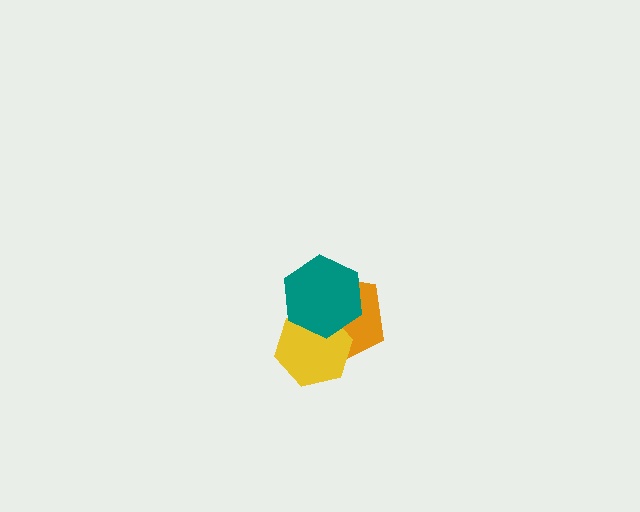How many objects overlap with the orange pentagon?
2 objects overlap with the orange pentagon.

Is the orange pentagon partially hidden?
Yes, it is partially covered by another shape.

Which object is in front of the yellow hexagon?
The teal hexagon is in front of the yellow hexagon.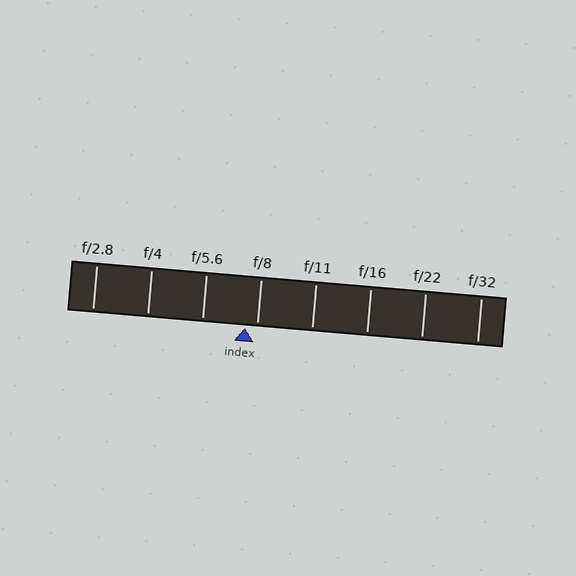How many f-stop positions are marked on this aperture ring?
There are 8 f-stop positions marked.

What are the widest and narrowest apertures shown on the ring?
The widest aperture shown is f/2.8 and the narrowest is f/32.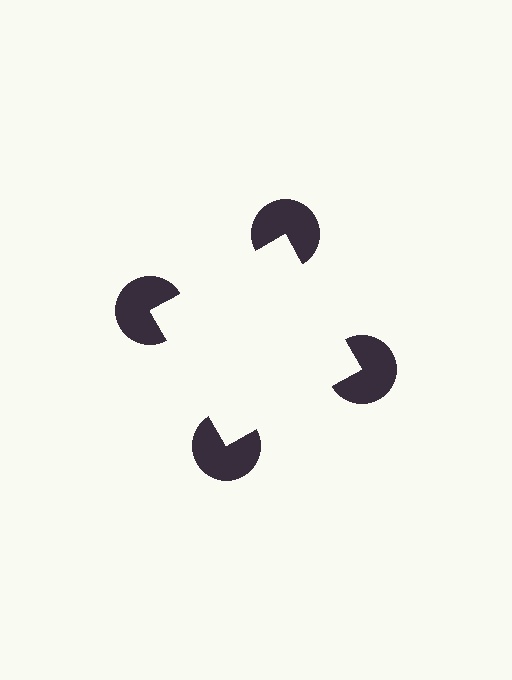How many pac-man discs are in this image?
There are 4 — one at each vertex of the illusory square.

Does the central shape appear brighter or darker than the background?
It typically appears slightly brighter than the background, even though no actual brightness change is drawn.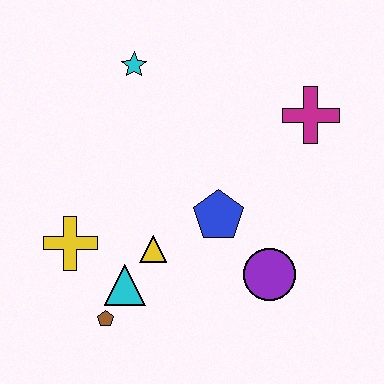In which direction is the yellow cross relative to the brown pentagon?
The yellow cross is above the brown pentagon.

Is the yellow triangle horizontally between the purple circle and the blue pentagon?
No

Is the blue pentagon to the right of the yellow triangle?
Yes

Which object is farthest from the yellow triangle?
The magenta cross is farthest from the yellow triangle.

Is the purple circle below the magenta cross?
Yes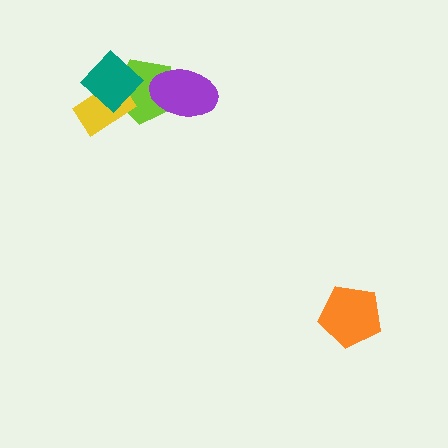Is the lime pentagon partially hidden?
Yes, it is partially covered by another shape.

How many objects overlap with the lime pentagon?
3 objects overlap with the lime pentagon.